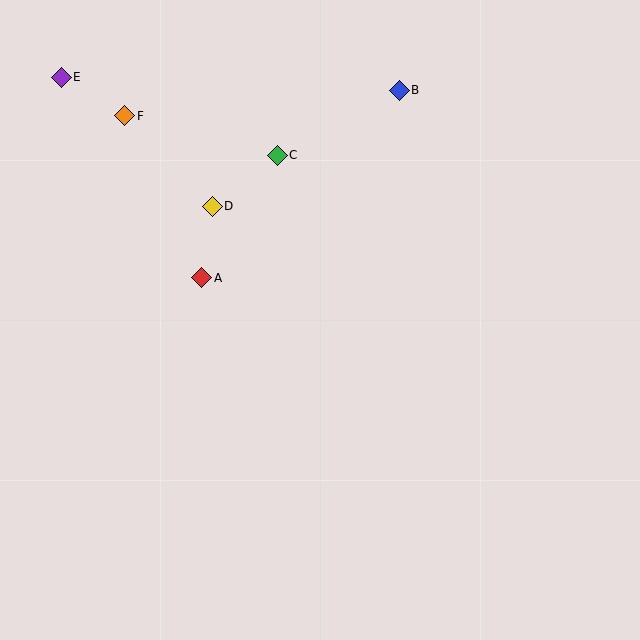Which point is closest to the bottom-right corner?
Point A is closest to the bottom-right corner.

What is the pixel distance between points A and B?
The distance between A and B is 272 pixels.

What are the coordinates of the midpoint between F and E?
The midpoint between F and E is at (93, 97).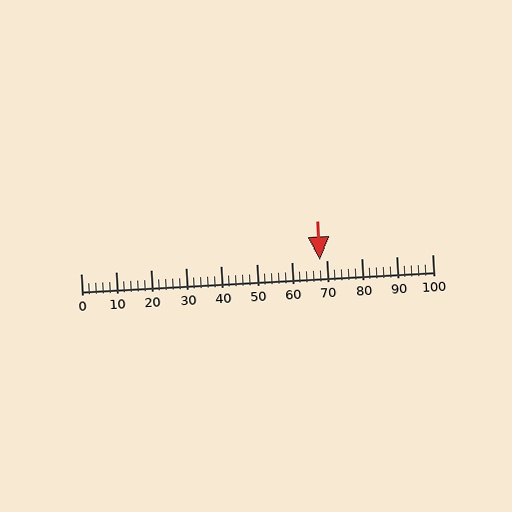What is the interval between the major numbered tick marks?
The major tick marks are spaced 10 units apart.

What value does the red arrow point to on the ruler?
The red arrow points to approximately 68.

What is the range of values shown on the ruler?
The ruler shows values from 0 to 100.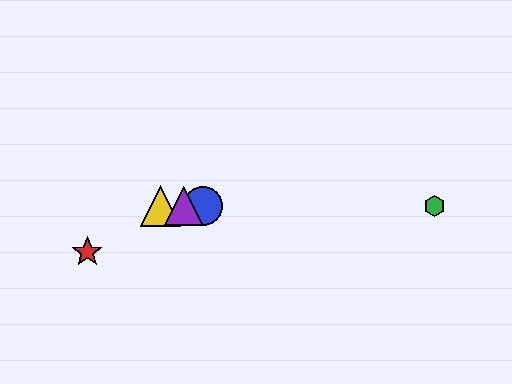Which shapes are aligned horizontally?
The blue circle, the green hexagon, the yellow triangle, the purple triangle are aligned horizontally.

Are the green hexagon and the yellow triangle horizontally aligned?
Yes, both are at y≈206.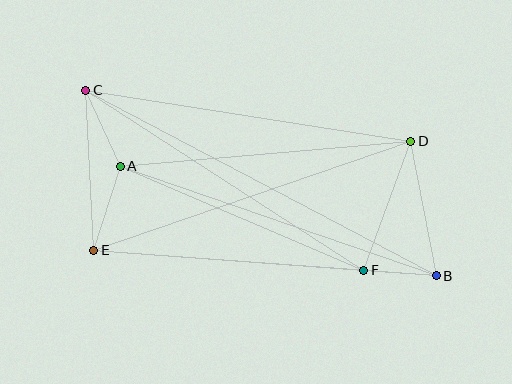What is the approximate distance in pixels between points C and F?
The distance between C and F is approximately 331 pixels.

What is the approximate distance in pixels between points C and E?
The distance between C and E is approximately 160 pixels.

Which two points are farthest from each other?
Points B and C are farthest from each other.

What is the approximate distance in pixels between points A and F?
The distance between A and F is approximately 265 pixels.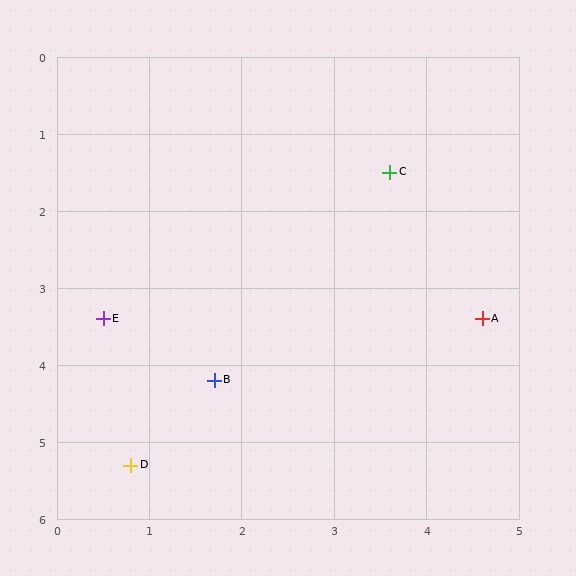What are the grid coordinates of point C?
Point C is at approximately (3.6, 1.5).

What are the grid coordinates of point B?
Point B is at approximately (1.7, 4.2).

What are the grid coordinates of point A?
Point A is at approximately (4.6, 3.4).